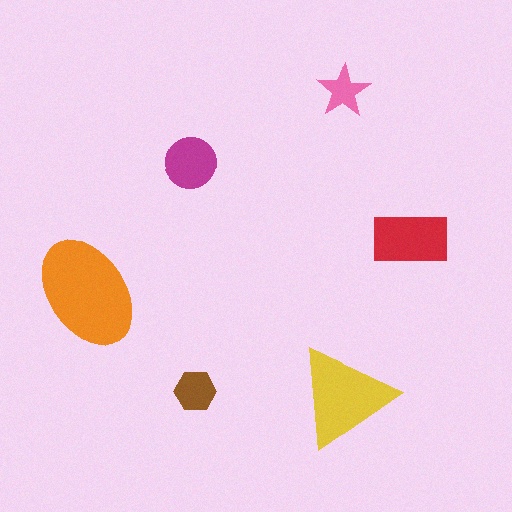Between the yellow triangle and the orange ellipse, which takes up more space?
The orange ellipse.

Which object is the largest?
The orange ellipse.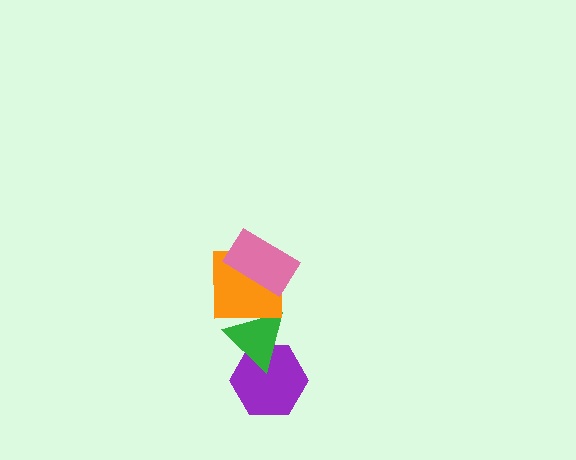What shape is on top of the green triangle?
The orange square is on top of the green triangle.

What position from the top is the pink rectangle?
The pink rectangle is 1st from the top.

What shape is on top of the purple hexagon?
The green triangle is on top of the purple hexagon.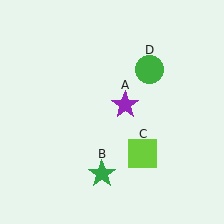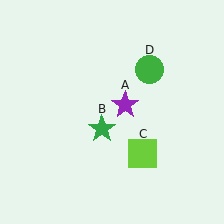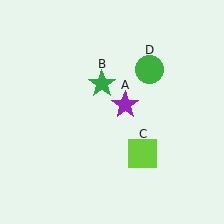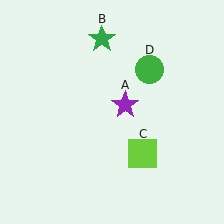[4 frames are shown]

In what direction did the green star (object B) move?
The green star (object B) moved up.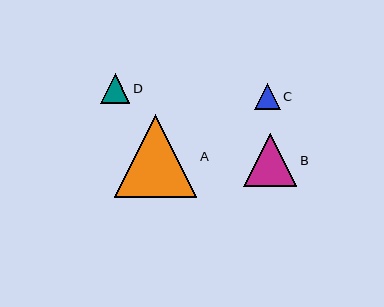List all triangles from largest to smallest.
From largest to smallest: A, B, D, C.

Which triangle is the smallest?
Triangle C is the smallest with a size of approximately 26 pixels.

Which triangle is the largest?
Triangle A is the largest with a size of approximately 82 pixels.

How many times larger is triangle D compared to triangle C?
Triangle D is approximately 1.1 times the size of triangle C.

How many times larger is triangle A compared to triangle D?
Triangle A is approximately 2.8 times the size of triangle D.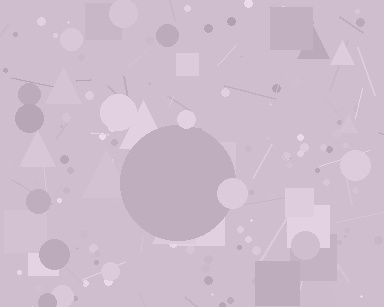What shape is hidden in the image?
A circle is hidden in the image.